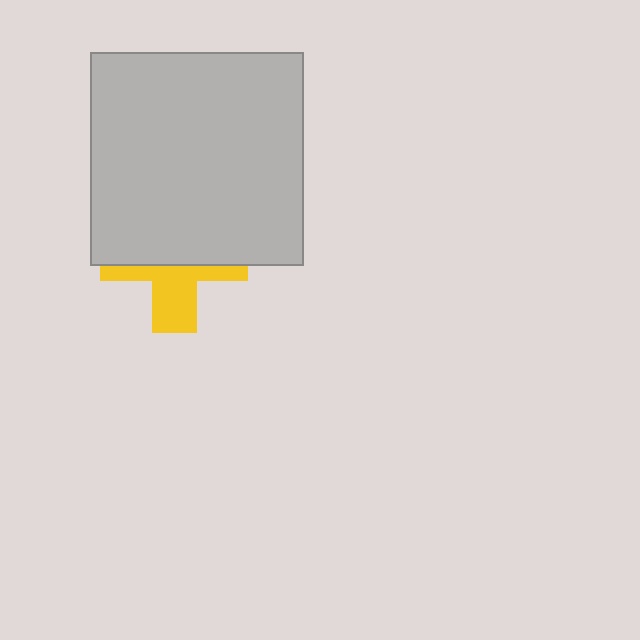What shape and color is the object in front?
The object in front is a light gray square.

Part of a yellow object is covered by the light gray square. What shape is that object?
It is a cross.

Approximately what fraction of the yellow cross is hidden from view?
Roughly 59% of the yellow cross is hidden behind the light gray square.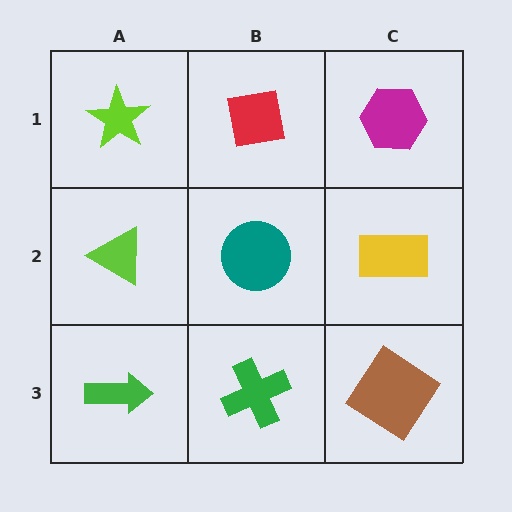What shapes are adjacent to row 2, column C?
A magenta hexagon (row 1, column C), a brown diamond (row 3, column C), a teal circle (row 2, column B).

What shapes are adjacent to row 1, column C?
A yellow rectangle (row 2, column C), a red square (row 1, column B).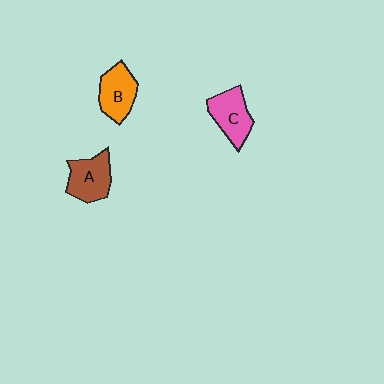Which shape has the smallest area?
Shape B (orange).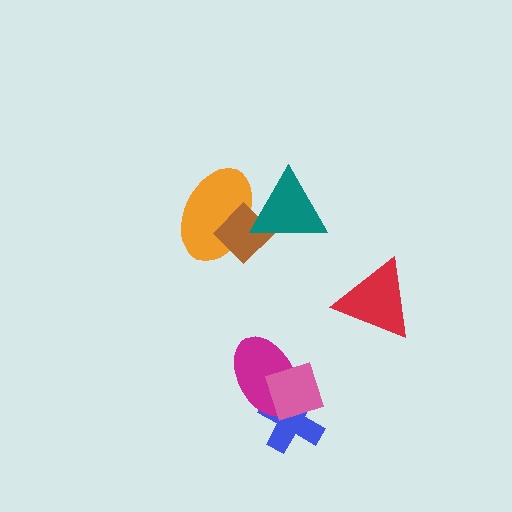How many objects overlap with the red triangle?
0 objects overlap with the red triangle.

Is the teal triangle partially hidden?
No, no other shape covers it.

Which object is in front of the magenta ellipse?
The pink diamond is in front of the magenta ellipse.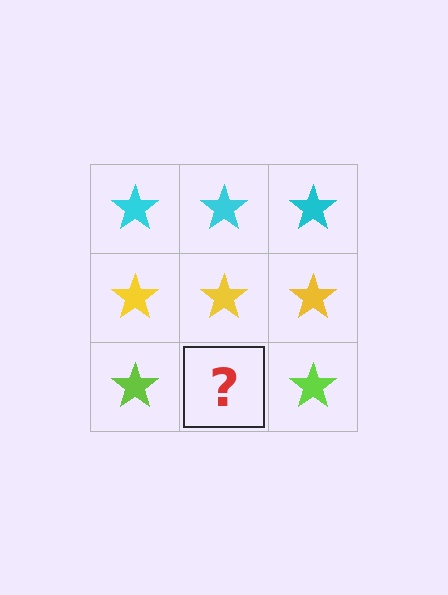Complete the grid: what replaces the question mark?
The question mark should be replaced with a lime star.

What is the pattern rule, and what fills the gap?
The rule is that each row has a consistent color. The gap should be filled with a lime star.